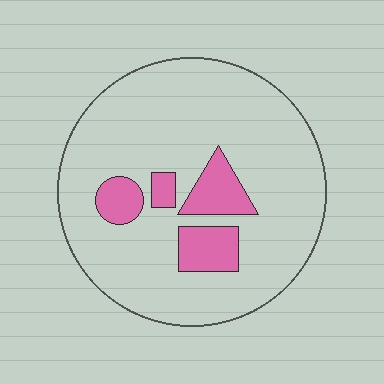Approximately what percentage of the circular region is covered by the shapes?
Approximately 15%.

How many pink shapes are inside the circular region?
4.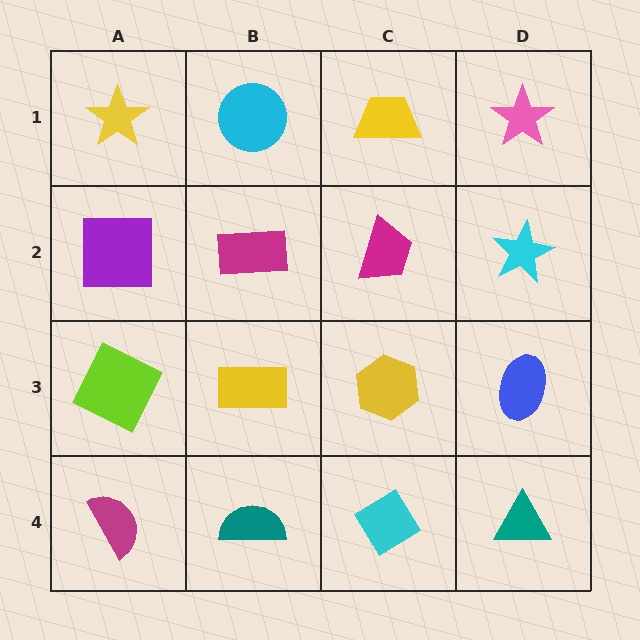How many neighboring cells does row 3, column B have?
4.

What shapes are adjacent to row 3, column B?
A magenta rectangle (row 2, column B), a teal semicircle (row 4, column B), a lime square (row 3, column A), a yellow hexagon (row 3, column C).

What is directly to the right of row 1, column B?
A yellow trapezoid.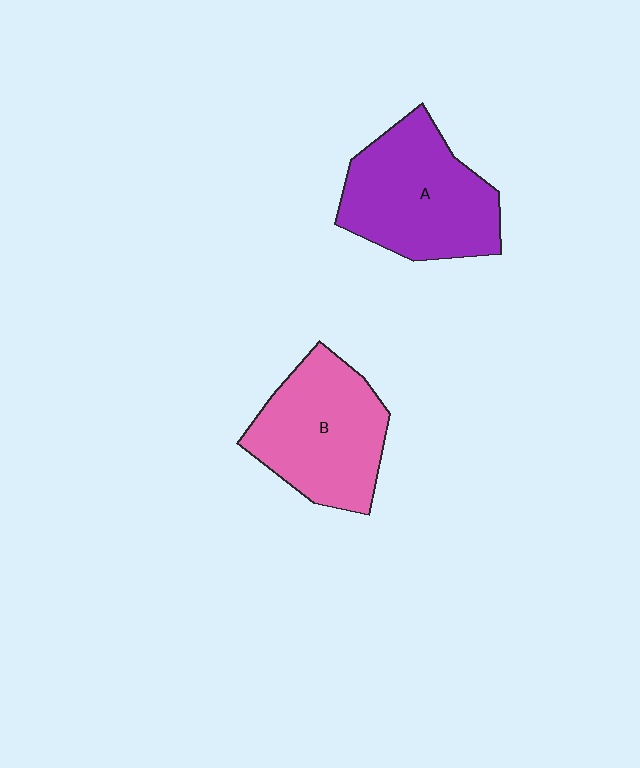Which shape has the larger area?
Shape A (purple).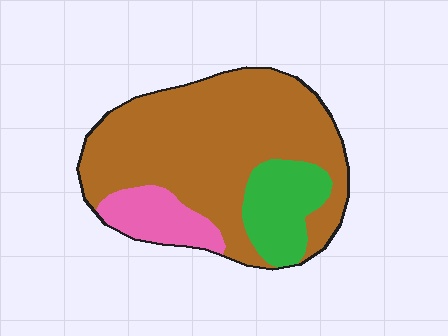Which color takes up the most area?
Brown, at roughly 70%.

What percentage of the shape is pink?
Pink covers about 15% of the shape.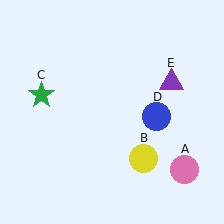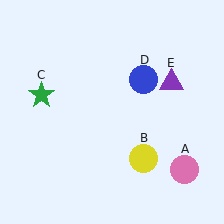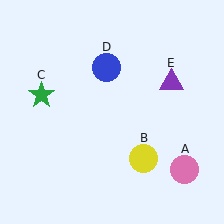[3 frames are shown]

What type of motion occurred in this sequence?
The blue circle (object D) rotated counterclockwise around the center of the scene.